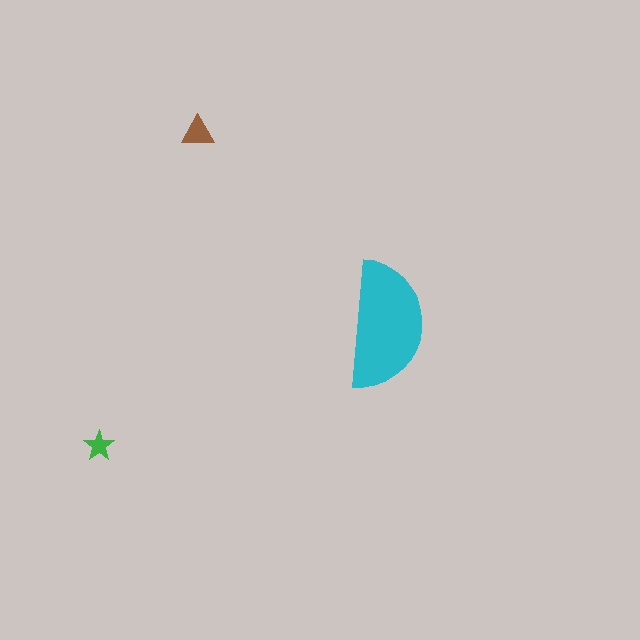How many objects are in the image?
There are 3 objects in the image.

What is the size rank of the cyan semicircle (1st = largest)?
1st.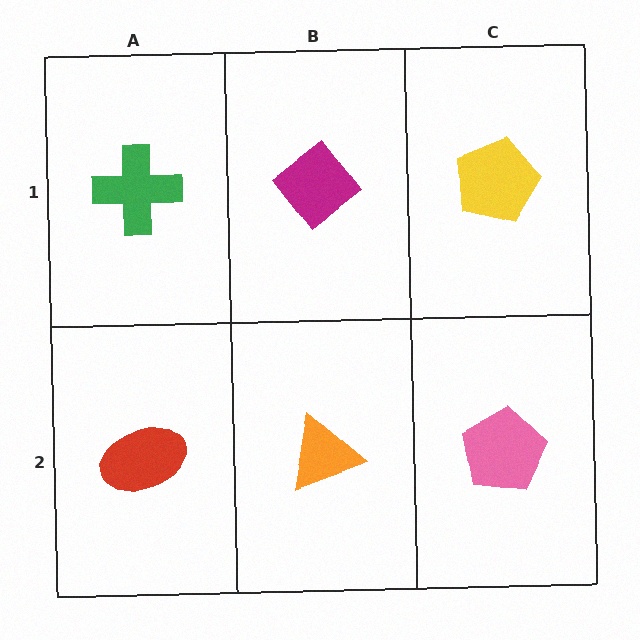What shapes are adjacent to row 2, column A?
A green cross (row 1, column A), an orange triangle (row 2, column B).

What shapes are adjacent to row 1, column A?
A red ellipse (row 2, column A), a magenta diamond (row 1, column B).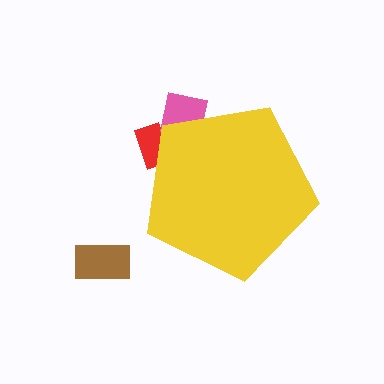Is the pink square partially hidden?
Yes, the pink square is partially hidden behind the yellow pentagon.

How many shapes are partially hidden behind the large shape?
2 shapes are partially hidden.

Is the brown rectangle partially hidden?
No, the brown rectangle is fully visible.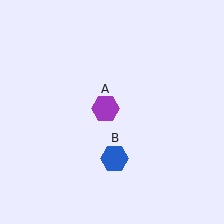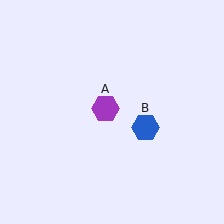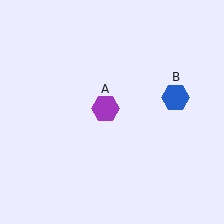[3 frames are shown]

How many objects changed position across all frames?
1 object changed position: blue hexagon (object B).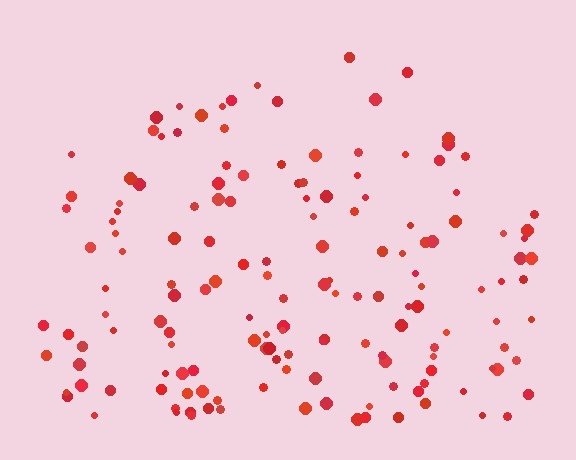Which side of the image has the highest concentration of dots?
The bottom.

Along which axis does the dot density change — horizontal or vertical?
Vertical.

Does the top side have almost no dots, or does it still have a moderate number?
Still a moderate number, just noticeably fewer than the bottom.